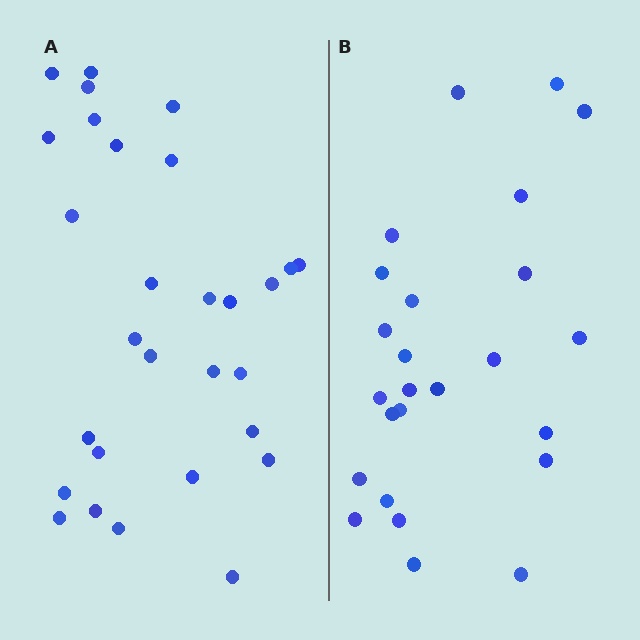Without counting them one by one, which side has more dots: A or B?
Region A (the left region) has more dots.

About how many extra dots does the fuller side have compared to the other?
Region A has about 4 more dots than region B.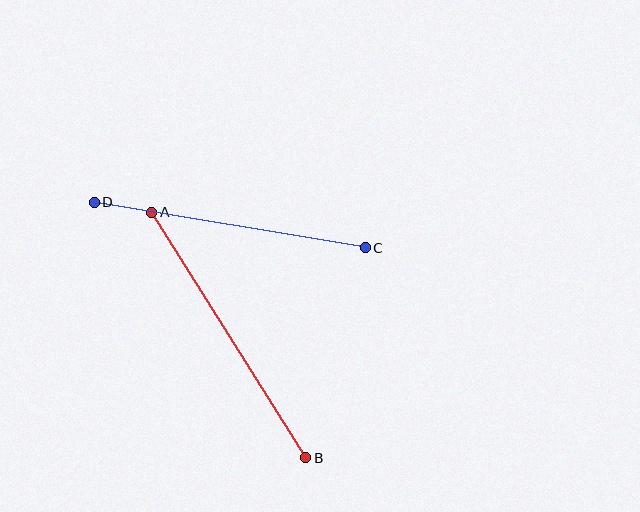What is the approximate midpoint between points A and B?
The midpoint is at approximately (229, 335) pixels.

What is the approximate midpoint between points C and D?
The midpoint is at approximately (230, 225) pixels.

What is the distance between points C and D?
The distance is approximately 275 pixels.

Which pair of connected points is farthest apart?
Points A and B are farthest apart.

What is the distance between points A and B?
The distance is approximately 290 pixels.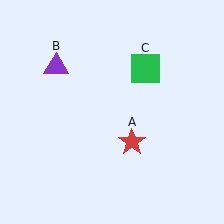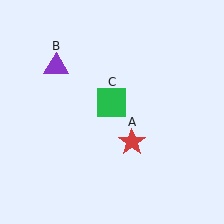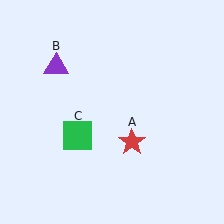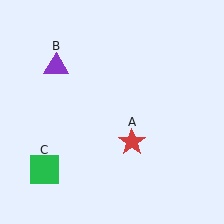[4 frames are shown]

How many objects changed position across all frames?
1 object changed position: green square (object C).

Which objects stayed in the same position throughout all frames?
Red star (object A) and purple triangle (object B) remained stationary.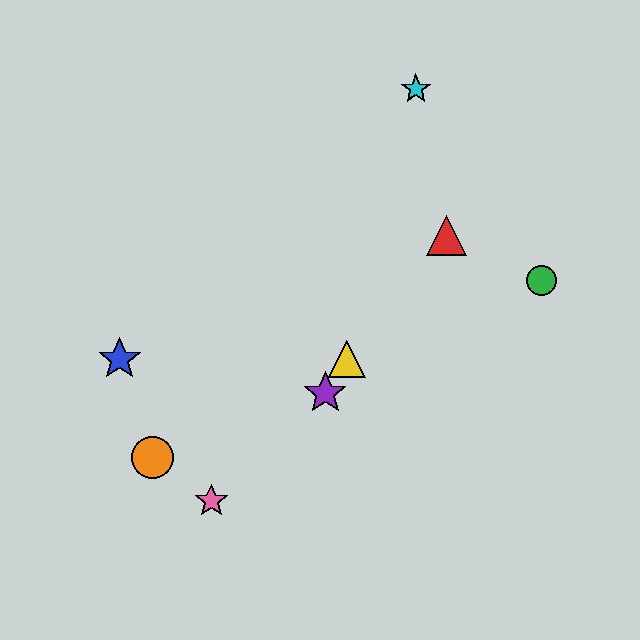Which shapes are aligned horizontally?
The blue star, the yellow triangle are aligned horizontally.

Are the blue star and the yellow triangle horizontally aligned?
Yes, both are at y≈359.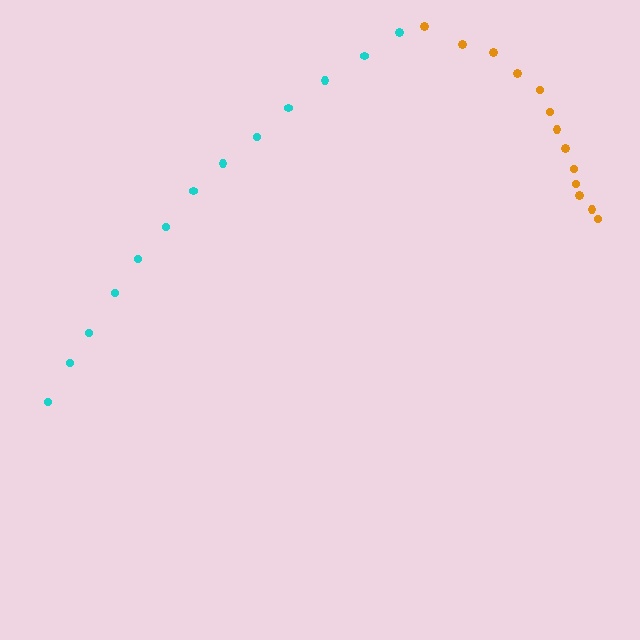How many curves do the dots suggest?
There are 2 distinct paths.